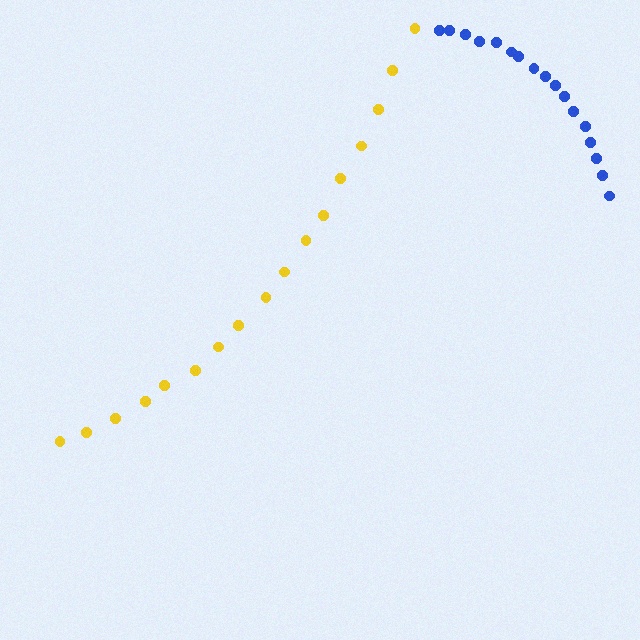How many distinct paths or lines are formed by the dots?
There are 2 distinct paths.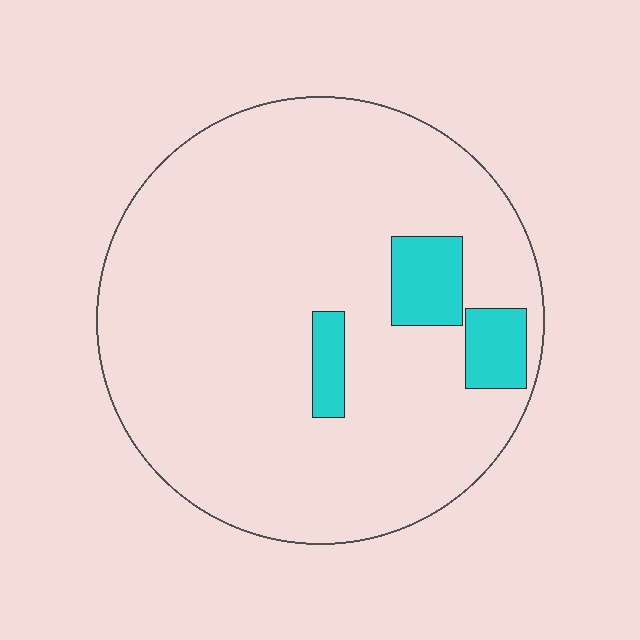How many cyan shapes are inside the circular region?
3.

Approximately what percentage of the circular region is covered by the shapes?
Approximately 10%.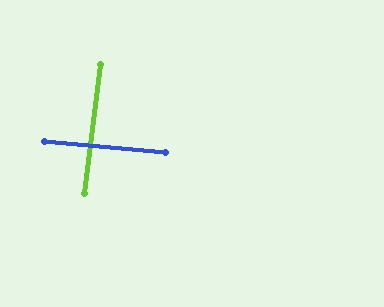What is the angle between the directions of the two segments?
Approximately 88 degrees.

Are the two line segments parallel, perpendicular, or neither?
Perpendicular — they meet at approximately 88°.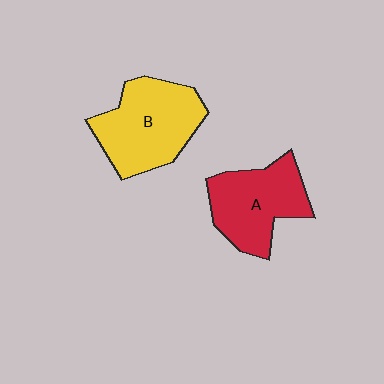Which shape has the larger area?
Shape B (yellow).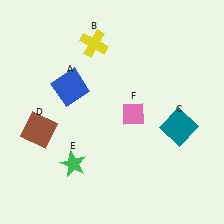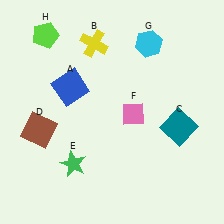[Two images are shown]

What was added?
A cyan hexagon (G), a lime pentagon (H) were added in Image 2.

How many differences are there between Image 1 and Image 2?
There are 2 differences between the two images.